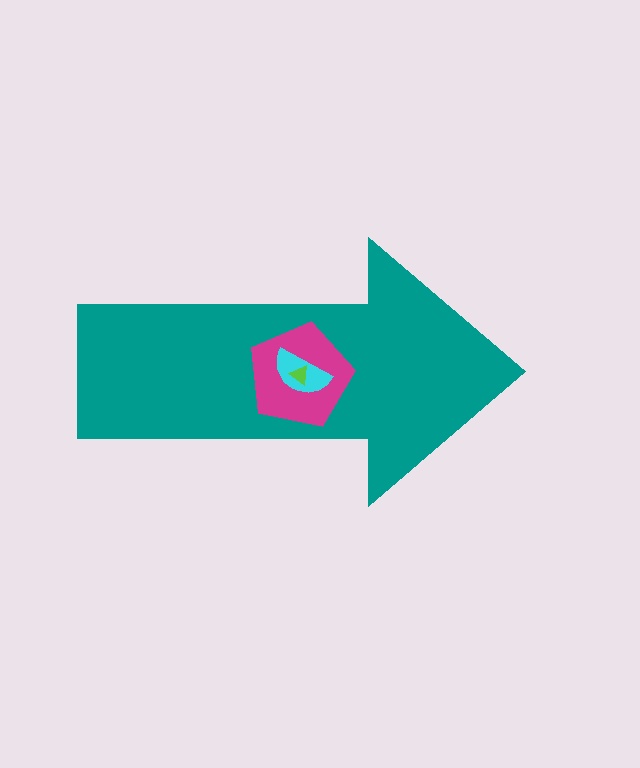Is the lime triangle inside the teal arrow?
Yes.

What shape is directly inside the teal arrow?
The magenta pentagon.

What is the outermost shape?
The teal arrow.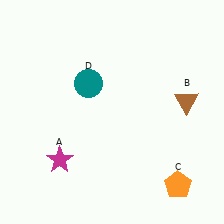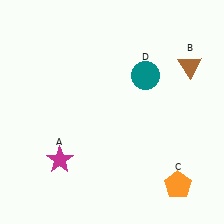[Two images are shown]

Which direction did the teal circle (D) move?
The teal circle (D) moved right.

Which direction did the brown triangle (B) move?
The brown triangle (B) moved up.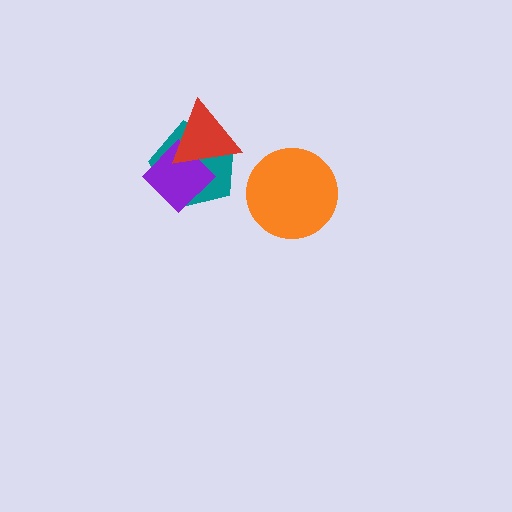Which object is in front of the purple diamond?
The red triangle is in front of the purple diamond.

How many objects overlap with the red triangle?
2 objects overlap with the red triangle.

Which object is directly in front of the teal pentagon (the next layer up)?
The purple diamond is directly in front of the teal pentagon.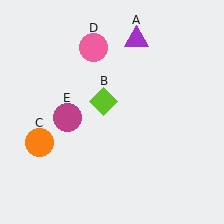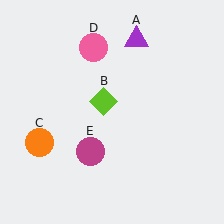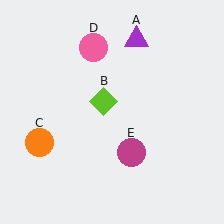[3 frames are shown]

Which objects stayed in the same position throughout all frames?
Purple triangle (object A) and lime diamond (object B) and orange circle (object C) and pink circle (object D) remained stationary.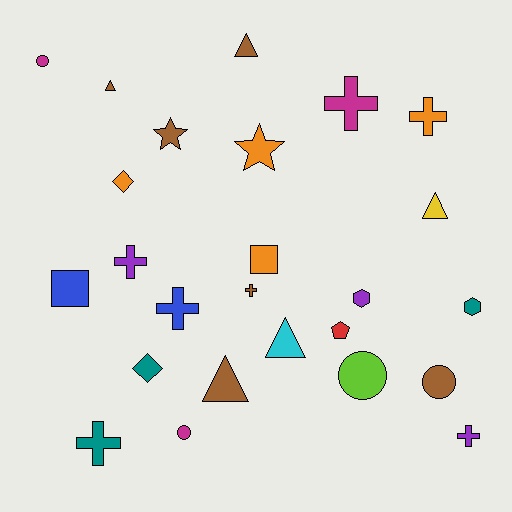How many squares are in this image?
There are 2 squares.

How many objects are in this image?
There are 25 objects.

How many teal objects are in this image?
There are 3 teal objects.